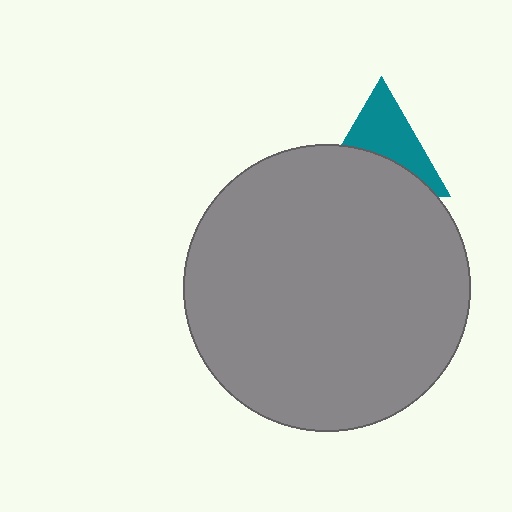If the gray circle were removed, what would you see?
You would see the complete teal triangle.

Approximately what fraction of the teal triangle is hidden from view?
Roughly 49% of the teal triangle is hidden behind the gray circle.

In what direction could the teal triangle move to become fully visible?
The teal triangle could move up. That would shift it out from behind the gray circle entirely.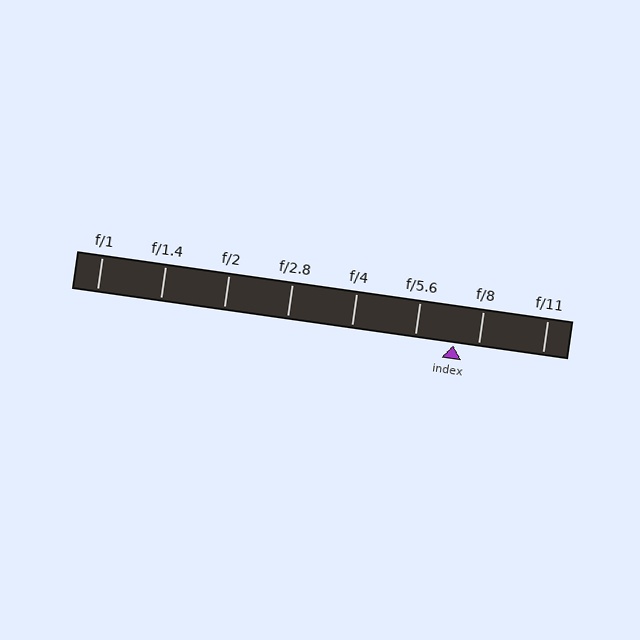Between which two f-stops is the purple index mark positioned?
The index mark is between f/5.6 and f/8.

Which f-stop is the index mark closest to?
The index mark is closest to f/8.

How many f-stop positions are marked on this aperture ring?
There are 8 f-stop positions marked.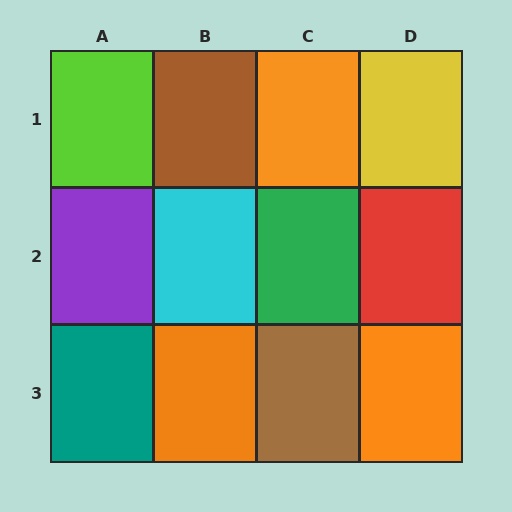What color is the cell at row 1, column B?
Brown.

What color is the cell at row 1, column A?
Lime.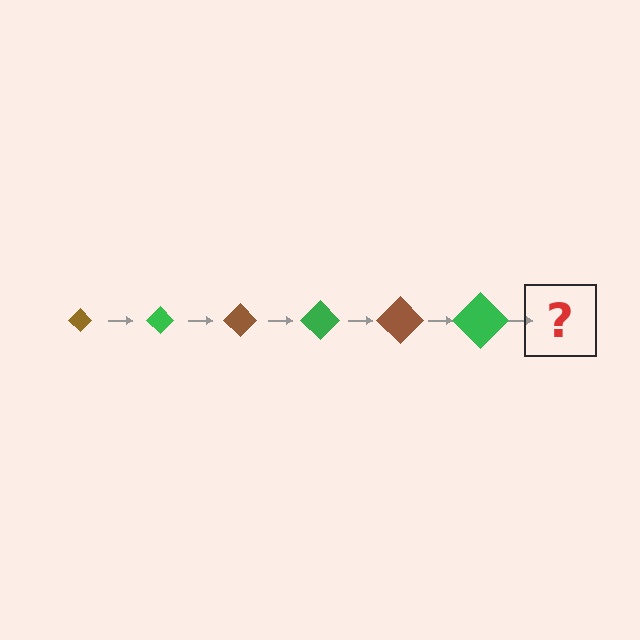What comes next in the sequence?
The next element should be a brown diamond, larger than the previous one.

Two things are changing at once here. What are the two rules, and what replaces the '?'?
The two rules are that the diamond grows larger each step and the color cycles through brown and green. The '?' should be a brown diamond, larger than the previous one.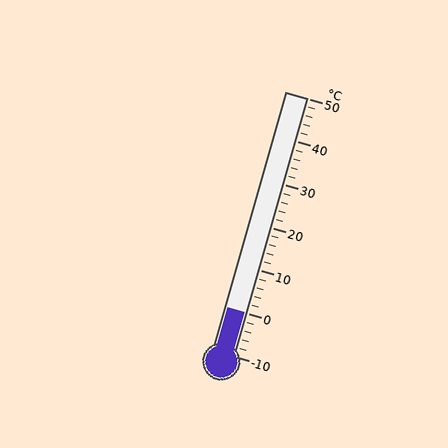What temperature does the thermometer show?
The thermometer shows approximately 0°C.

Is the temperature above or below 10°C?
The temperature is below 10°C.